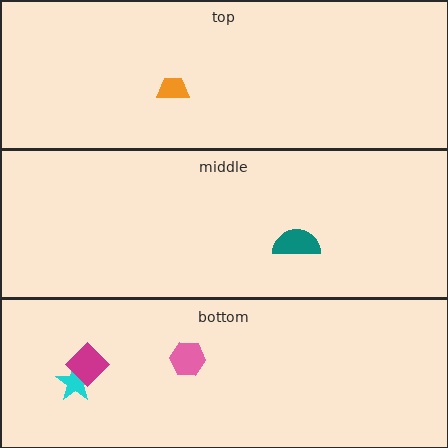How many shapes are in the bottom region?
3.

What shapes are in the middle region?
The teal semicircle.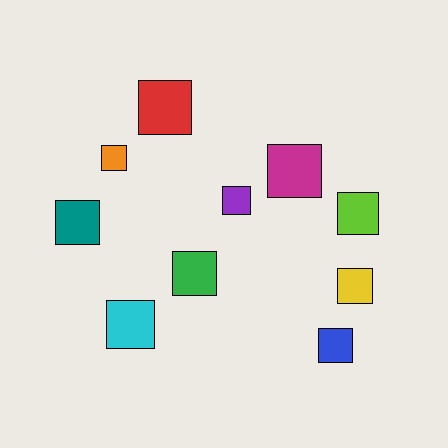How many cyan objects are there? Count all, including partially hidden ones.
There is 1 cyan object.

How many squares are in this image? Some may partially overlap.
There are 10 squares.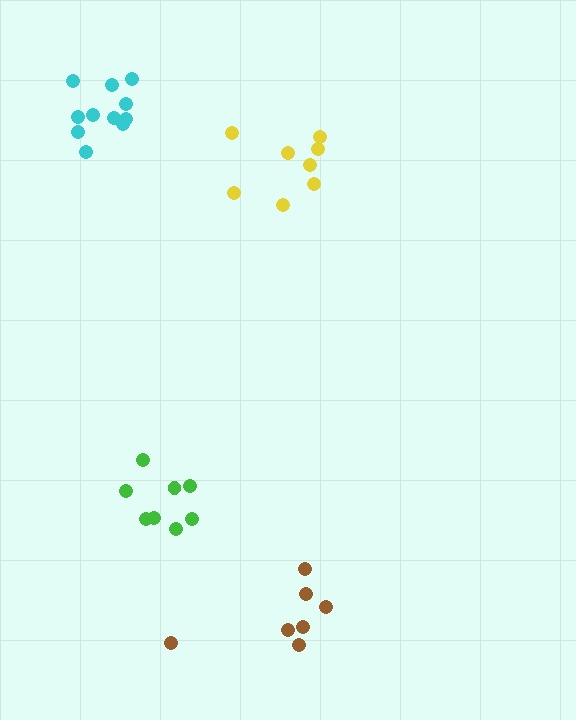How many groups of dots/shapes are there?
There are 4 groups.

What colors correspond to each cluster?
The clusters are colored: green, yellow, brown, cyan.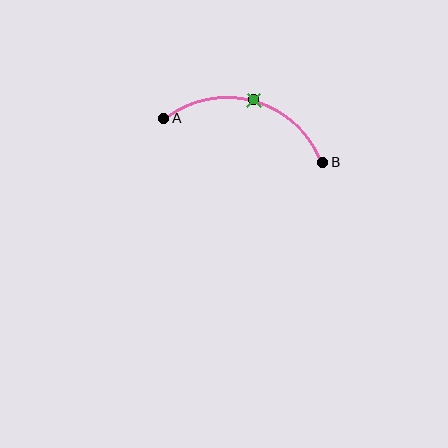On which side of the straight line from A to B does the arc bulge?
The arc bulges above the straight line connecting A and B.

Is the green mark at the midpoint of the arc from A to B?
Yes. The green mark lies on the arc at equal arc-length from both A and B — it is the arc midpoint.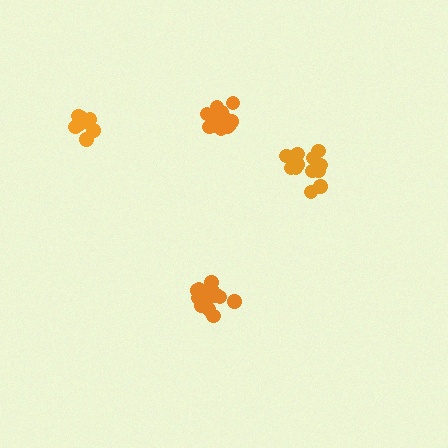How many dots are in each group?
Group 1: 12 dots, Group 2: 16 dots, Group 3: 13 dots, Group 4: 14 dots (55 total).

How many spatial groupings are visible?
There are 4 spatial groupings.